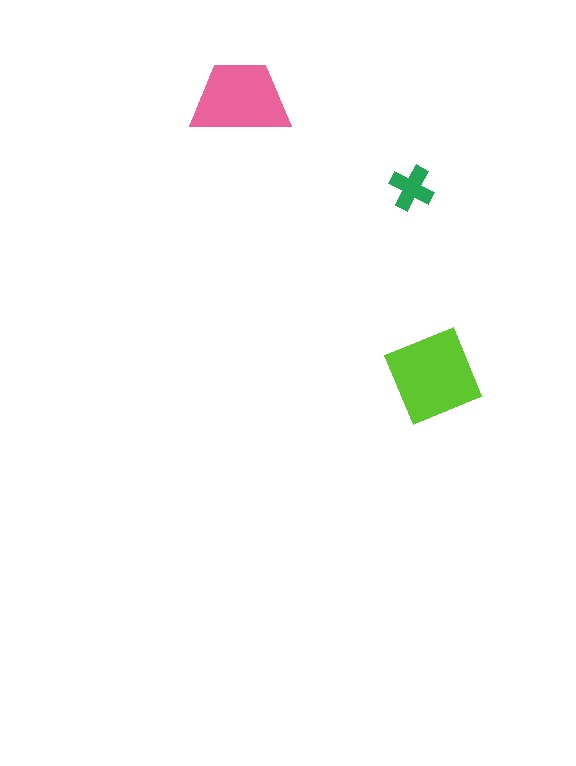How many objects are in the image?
There are 3 objects in the image.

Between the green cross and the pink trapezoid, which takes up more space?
The pink trapezoid.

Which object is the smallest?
The green cross.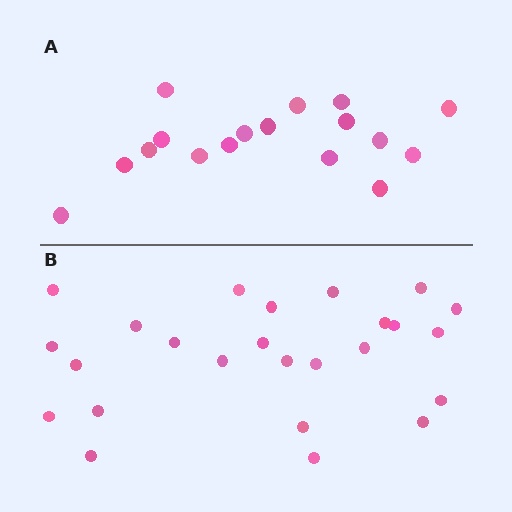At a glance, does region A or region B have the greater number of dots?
Region B (the bottom region) has more dots.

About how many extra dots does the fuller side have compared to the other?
Region B has roughly 8 or so more dots than region A.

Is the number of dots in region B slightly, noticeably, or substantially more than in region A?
Region B has substantially more. The ratio is roughly 1.5 to 1.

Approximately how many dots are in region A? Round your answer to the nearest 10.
About 20 dots. (The exact count is 17, which rounds to 20.)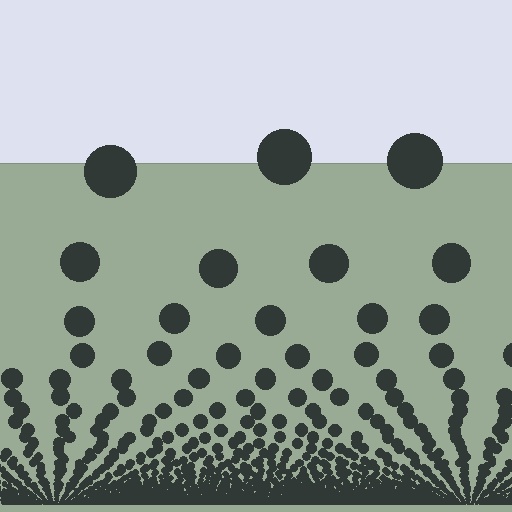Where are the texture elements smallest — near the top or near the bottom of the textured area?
Near the bottom.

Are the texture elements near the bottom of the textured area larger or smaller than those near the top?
Smaller. The gradient is inverted — elements near the bottom are smaller and denser.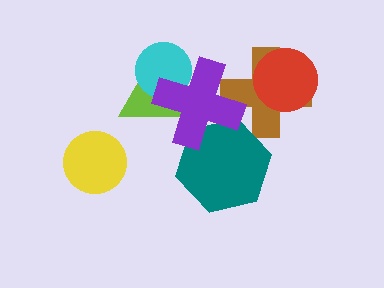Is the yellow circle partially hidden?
No, no other shape covers it.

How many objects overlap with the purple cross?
4 objects overlap with the purple cross.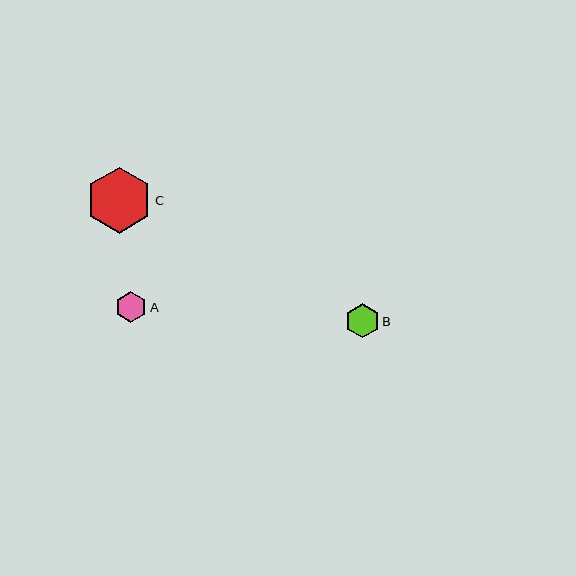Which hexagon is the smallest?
Hexagon A is the smallest with a size of approximately 32 pixels.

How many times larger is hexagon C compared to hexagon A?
Hexagon C is approximately 2.1 times the size of hexagon A.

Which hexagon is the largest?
Hexagon C is the largest with a size of approximately 66 pixels.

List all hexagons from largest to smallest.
From largest to smallest: C, B, A.